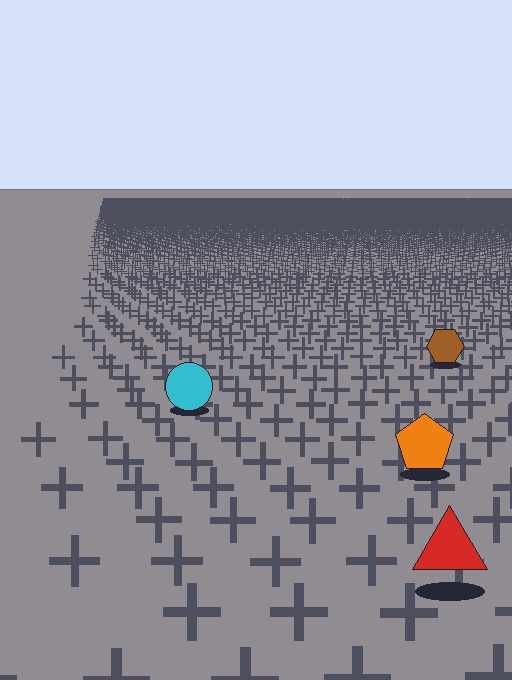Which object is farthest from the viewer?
The brown hexagon is farthest from the viewer. It appears smaller and the ground texture around it is denser.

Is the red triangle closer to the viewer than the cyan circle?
Yes. The red triangle is closer — you can tell from the texture gradient: the ground texture is coarser near it.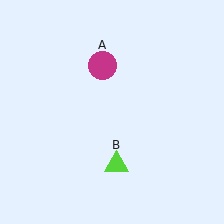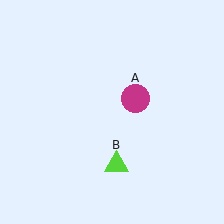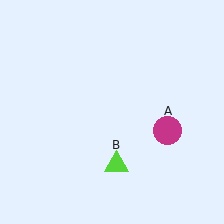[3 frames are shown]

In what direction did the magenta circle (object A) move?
The magenta circle (object A) moved down and to the right.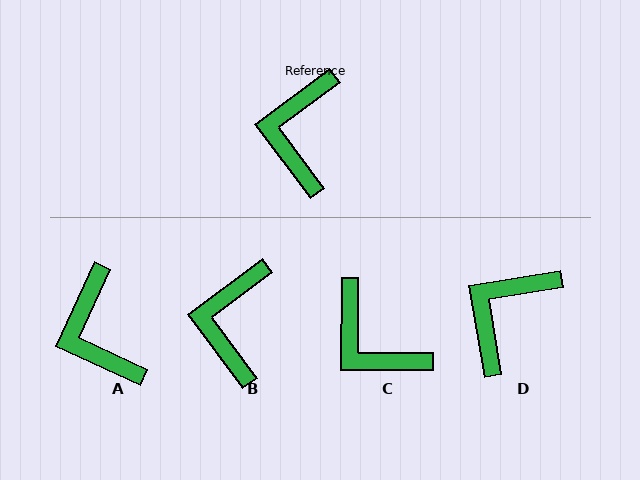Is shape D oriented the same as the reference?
No, it is off by about 27 degrees.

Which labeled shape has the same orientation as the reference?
B.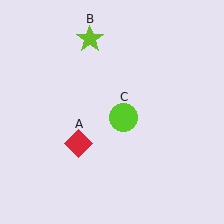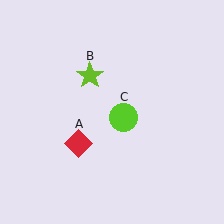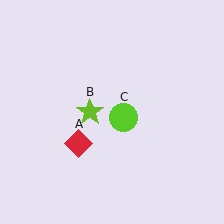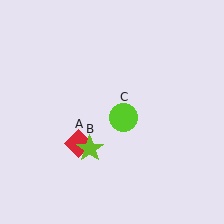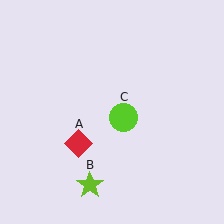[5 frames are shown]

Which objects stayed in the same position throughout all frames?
Red diamond (object A) and lime circle (object C) remained stationary.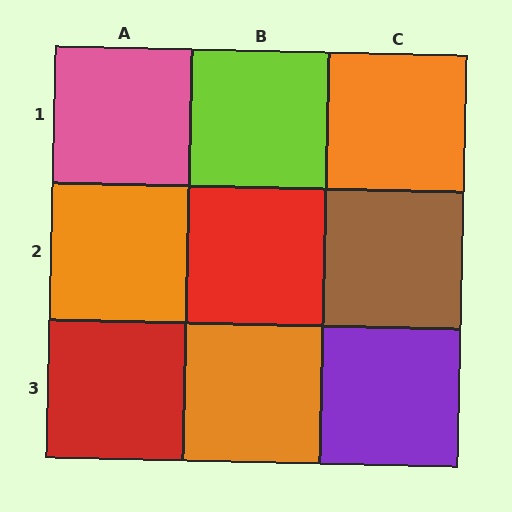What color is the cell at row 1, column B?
Lime.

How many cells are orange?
3 cells are orange.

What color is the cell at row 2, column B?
Red.